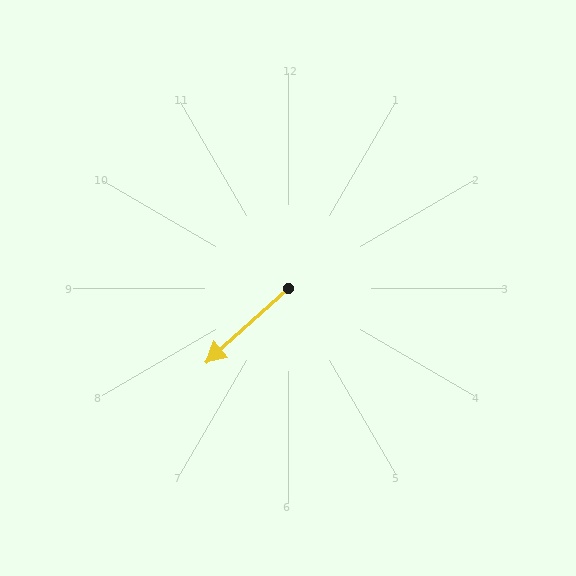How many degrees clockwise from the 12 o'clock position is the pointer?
Approximately 228 degrees.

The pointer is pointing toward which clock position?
Roughly 8 o'clock.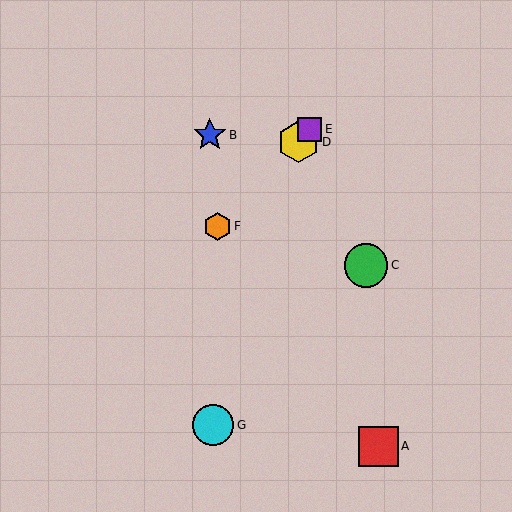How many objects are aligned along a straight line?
3 objects (D, E, F) are aligned along a straight line.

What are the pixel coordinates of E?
Object E is at (310, 129).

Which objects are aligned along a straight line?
Objects D, E, F are aligned along a straight line.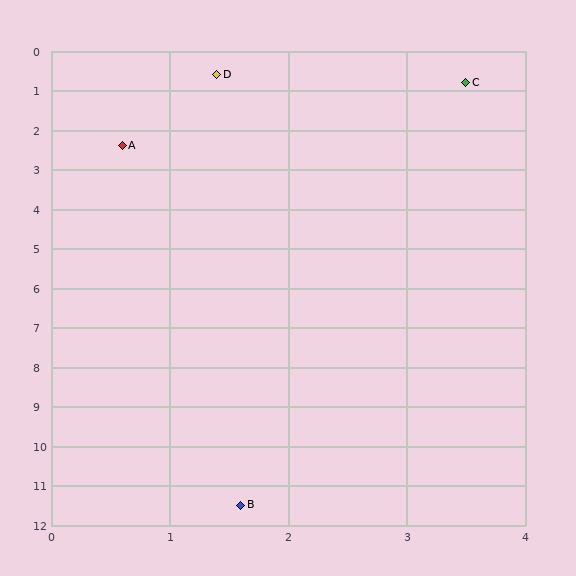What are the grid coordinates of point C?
Point C is at approximately (3.5, 0.8).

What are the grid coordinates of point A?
Point A is at approximately (0.6, 2.4).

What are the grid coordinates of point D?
Point D is at approximately (1.4, 0.6).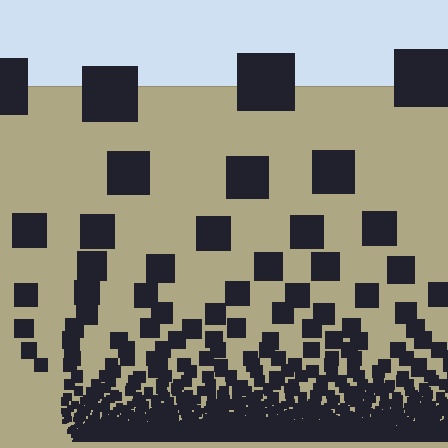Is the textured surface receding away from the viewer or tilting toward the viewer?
The surface appears to tilt toward the viewer. Texture elements get larger and sparser toward the top.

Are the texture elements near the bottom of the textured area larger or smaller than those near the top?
Smaller. The gradient is inverted — elements near the bottom are smaller and denser.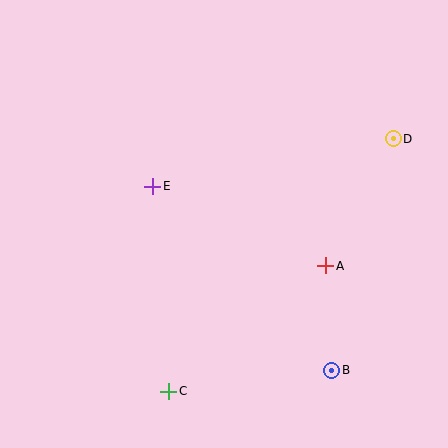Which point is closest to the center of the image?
Point E at (153, 186) is closest to the center.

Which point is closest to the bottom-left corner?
Point C is closest to the bottom-left corner.